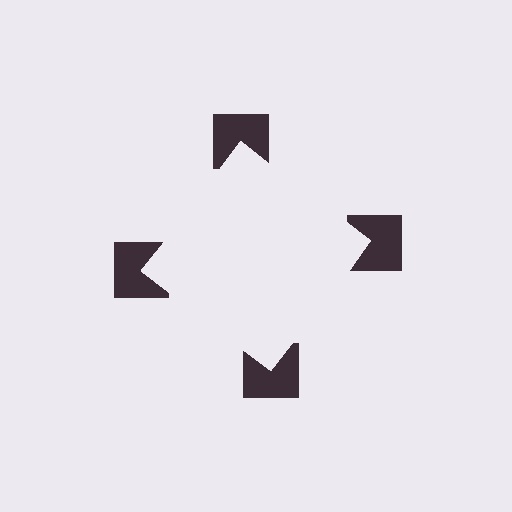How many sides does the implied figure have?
4 sides.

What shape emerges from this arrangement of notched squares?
An illusory square — its edges are inferred from the aligned wedge cuts in the notched squares, not physically drawn.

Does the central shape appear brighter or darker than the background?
It typically appears slightly brighter than the background, even though no actual brightness change is drawn.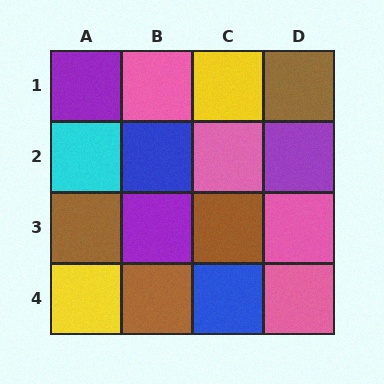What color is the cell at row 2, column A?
Cyan.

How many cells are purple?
3 cells are purple.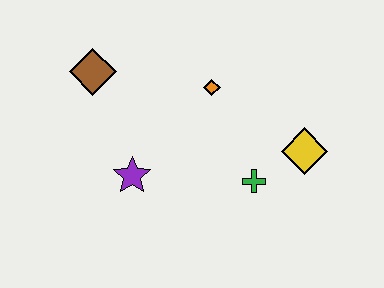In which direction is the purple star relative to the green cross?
The purple star is to the left of the green cross.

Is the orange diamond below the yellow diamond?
No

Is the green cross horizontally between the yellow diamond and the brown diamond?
Yes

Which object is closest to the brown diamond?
The purple star is closest to the brown diamond.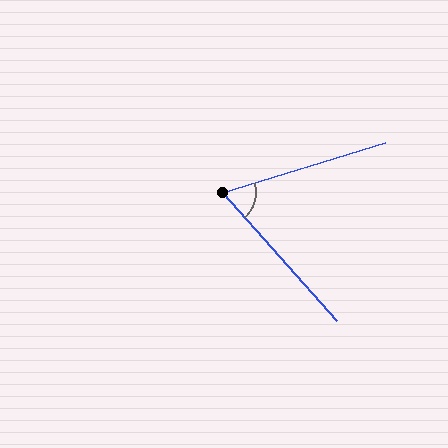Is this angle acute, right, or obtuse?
It is acute.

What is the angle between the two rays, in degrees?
Approximately 65 degrees.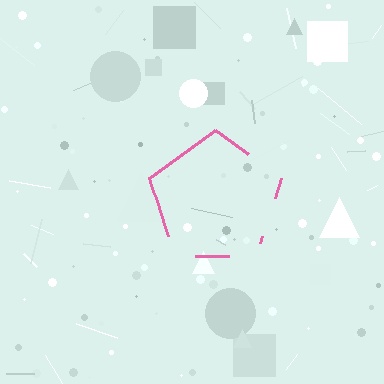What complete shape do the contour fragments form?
The contour fragments form a pentagon.